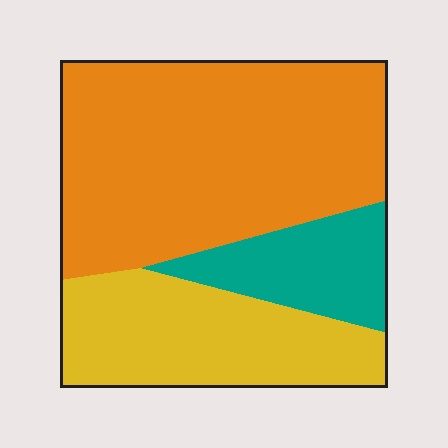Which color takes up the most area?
Orange, at roughly 55%.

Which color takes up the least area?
Teal, at roughly 15%.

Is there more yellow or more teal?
Yellow.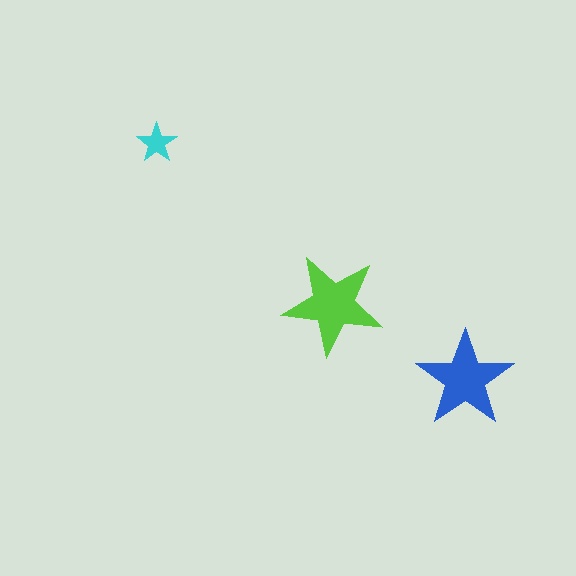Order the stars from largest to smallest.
the lime one, the blue one, the cyan one.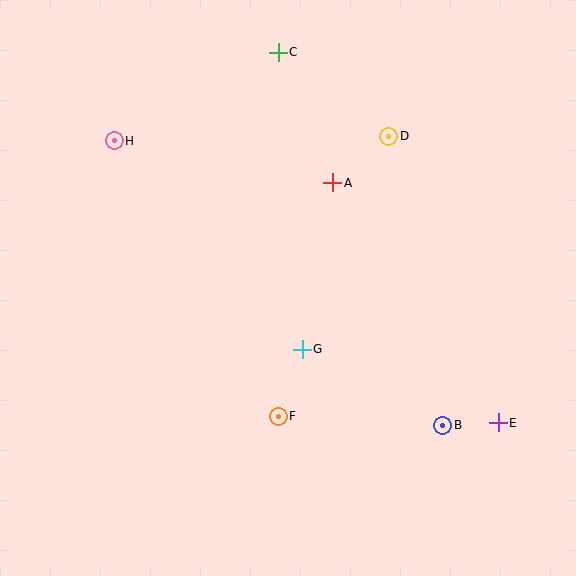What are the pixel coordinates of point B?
Point B is at (443, 425).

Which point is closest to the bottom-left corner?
Point F is closest to the bottom-left corner.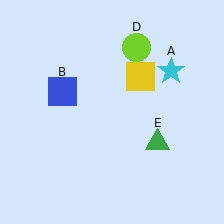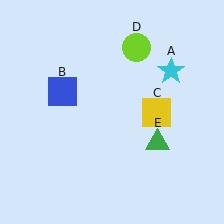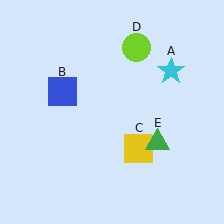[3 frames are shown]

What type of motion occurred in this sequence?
The yellow square (object C) rotated clockwise around the center of the scene.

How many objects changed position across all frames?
1 object changed position: yellow square (object C).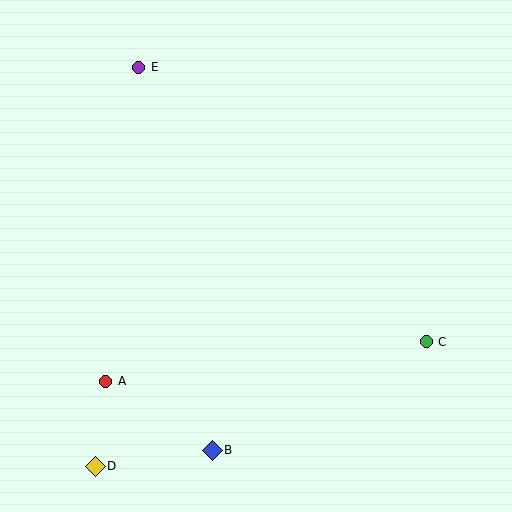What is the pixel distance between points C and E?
The distance between C and E is 397 pixels.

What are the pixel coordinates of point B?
Point B is at (212, 450).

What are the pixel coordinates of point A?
Point A is at (105, 381).